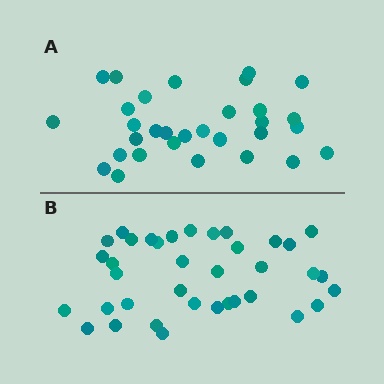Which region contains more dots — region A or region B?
Region B (the bottom region) has more dots.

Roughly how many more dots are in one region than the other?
Region B has about 6 more dots than region A.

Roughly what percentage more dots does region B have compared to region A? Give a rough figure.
About 20% more.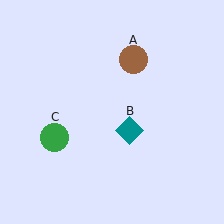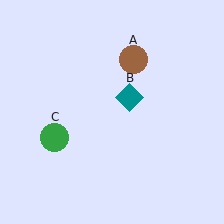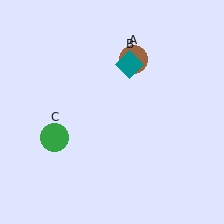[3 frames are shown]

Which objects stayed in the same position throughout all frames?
Brown circle (object A) and green circle (object C) remained stationary.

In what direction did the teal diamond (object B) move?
The teal diamond (object B) moved up.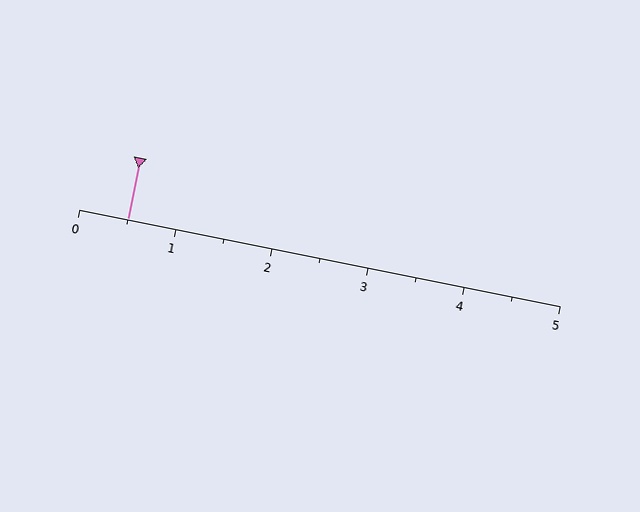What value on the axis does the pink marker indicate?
The marker indicates approximately 0.5.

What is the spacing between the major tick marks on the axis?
The major ticks are spaced 1 apart.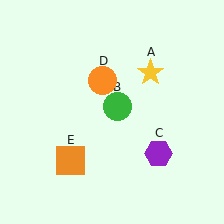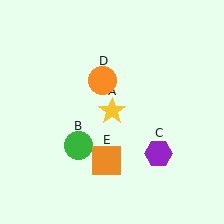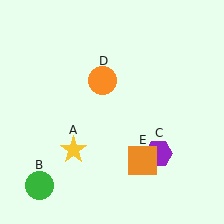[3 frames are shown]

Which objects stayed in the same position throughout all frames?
Purple hexagon (object C) and orange circle (object D) remained stationary.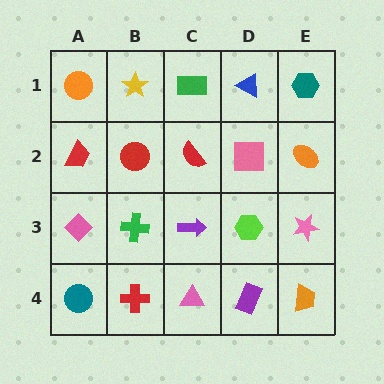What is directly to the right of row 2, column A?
A red circle.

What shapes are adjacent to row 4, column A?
A pink diamond (row 3, column A), a red cross (row 4, column B).